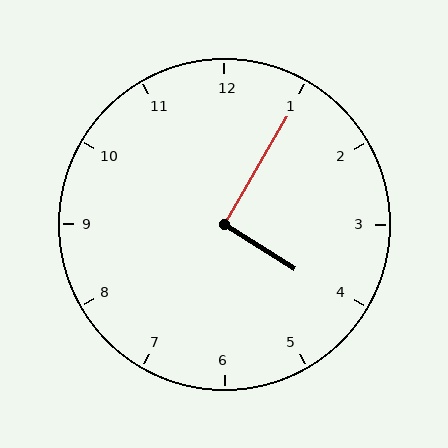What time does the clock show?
4:05.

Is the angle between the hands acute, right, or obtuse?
It is right.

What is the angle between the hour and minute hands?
Approximately 92 degrees.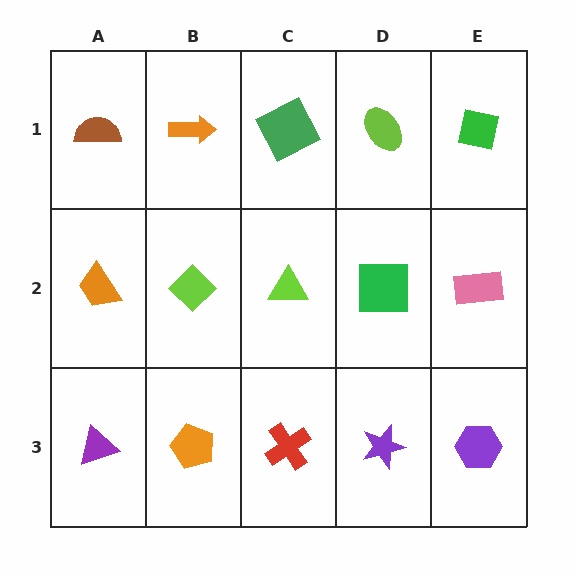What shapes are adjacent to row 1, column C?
A lime triangle (row 2, column C), an orange arrow (row 1, column B), a lime ellipse (row 1, column D).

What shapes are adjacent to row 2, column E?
A green square (row 1, column E), a purple hexagon (row 3, column E), a green square (row 2, column D).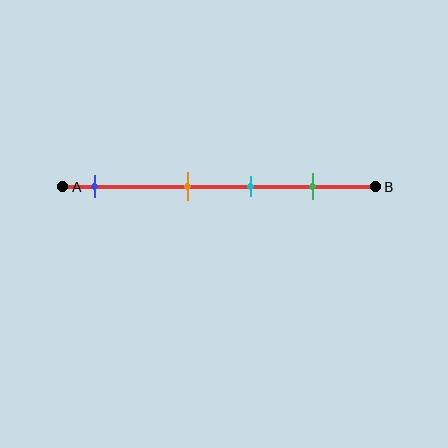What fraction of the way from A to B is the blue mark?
The blue mark is approximately 10% (0.1) of the way from A to B.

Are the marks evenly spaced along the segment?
No, the marks are not evenly spaced.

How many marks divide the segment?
There are 4 marks dividing the segment.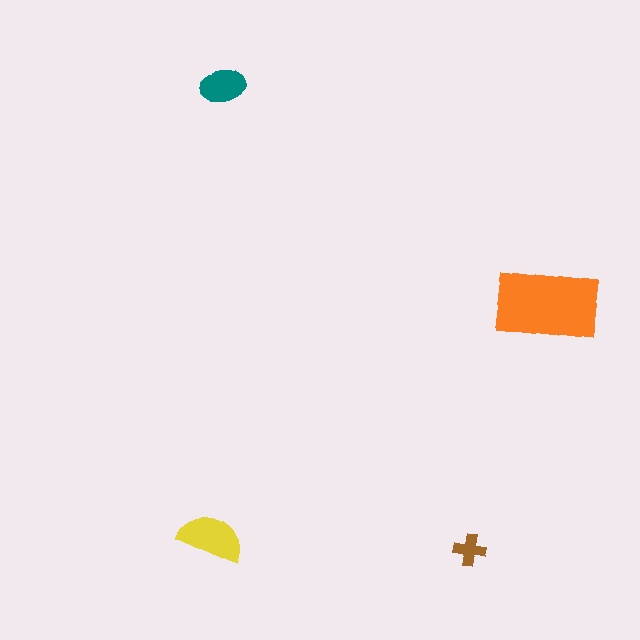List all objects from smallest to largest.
The brown cross, the teal ellipse, the yellow semicircle, the orange rectangle.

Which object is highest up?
The teal ellipse is topmost.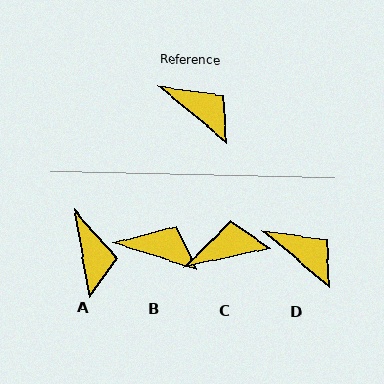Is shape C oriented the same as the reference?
No, it is off by about 52 degrees.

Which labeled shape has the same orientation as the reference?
D.